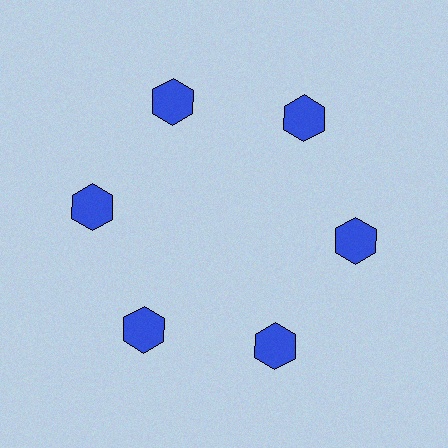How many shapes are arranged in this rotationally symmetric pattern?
There are 6 shapes, arranged in 6 groups of 1.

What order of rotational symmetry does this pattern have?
This pattern has 6-fold rotational symmetry.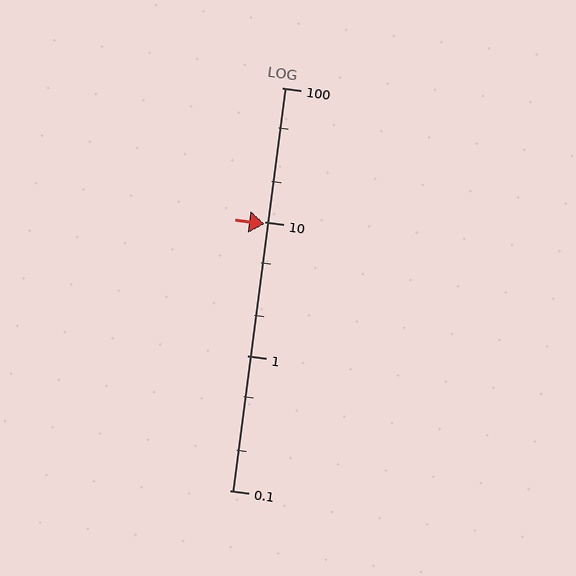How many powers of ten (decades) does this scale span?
The scale spans 3 decades, from 0.1 to 100.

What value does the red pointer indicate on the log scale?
The pointer indicates approximately 9.6.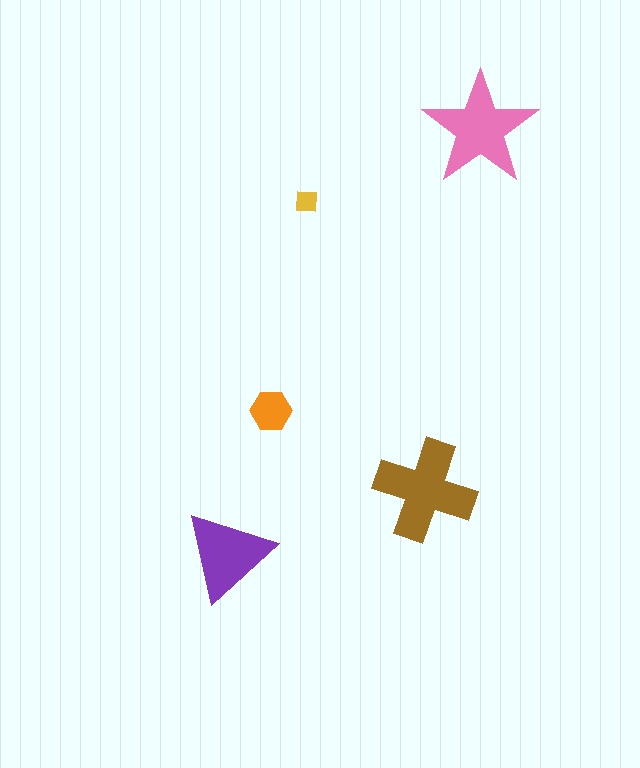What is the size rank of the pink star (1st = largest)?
2nd.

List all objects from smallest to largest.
The yellow square, the orange hexagon, the purple triangle, the pink star, the brown cross.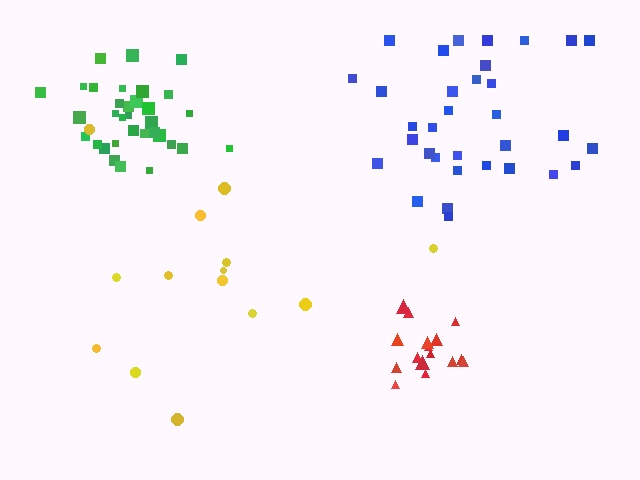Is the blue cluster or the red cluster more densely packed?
Red.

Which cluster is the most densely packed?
Red.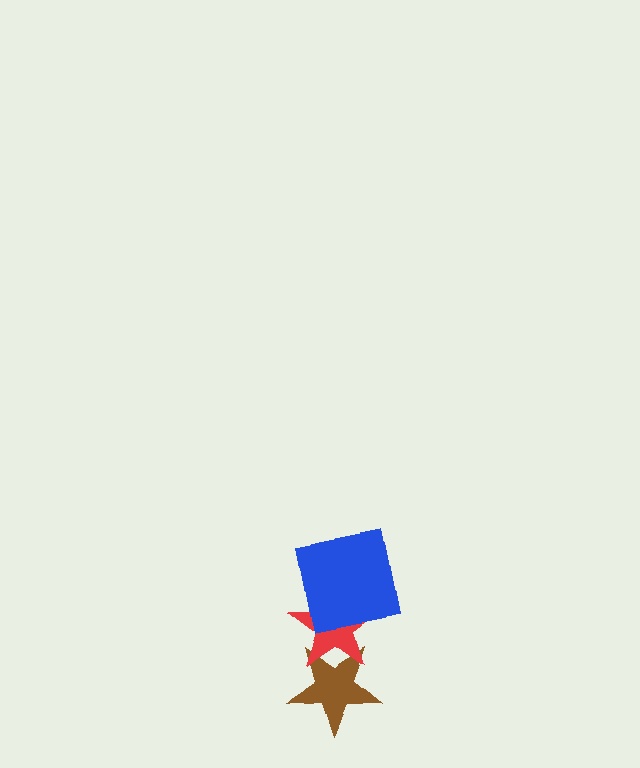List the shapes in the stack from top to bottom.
From top to bottom: the blue square, the red star, the brown star.